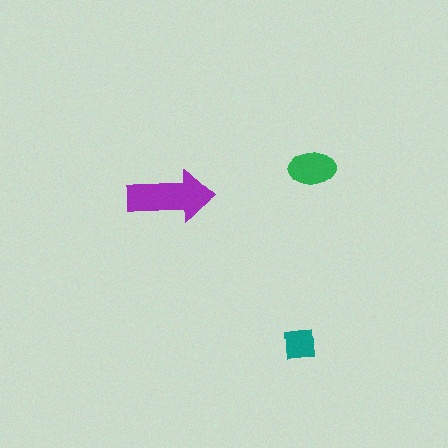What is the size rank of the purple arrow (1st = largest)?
1st.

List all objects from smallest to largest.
The teal square, the green ellipse, the purple arrow.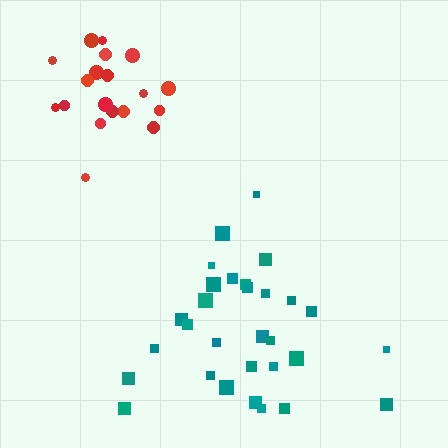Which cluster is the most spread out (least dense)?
Teal.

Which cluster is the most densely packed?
Red.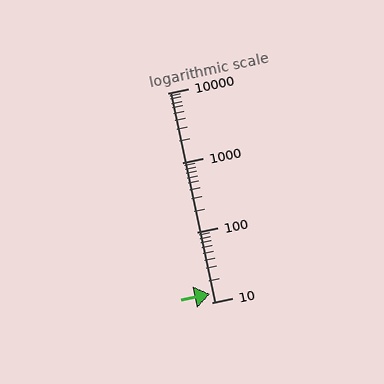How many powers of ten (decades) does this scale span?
The scale spans 3 decades, from 10 to 10000.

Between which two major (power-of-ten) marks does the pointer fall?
The pointer is between 10 and 100.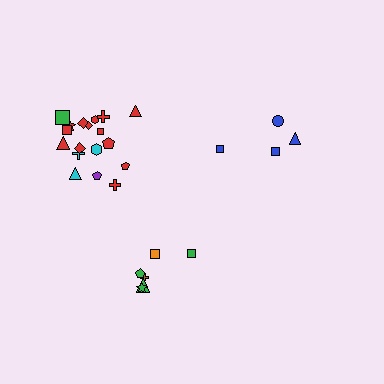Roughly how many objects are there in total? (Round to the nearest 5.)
Roughly 30 objects in total.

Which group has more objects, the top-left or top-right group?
The top-left group.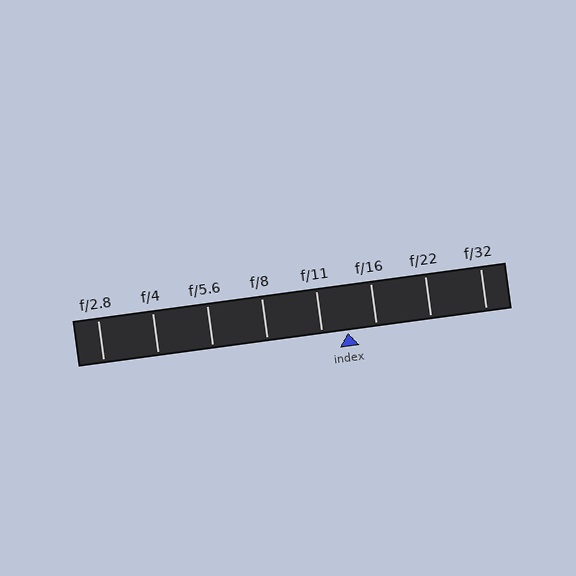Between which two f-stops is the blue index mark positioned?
The index mark is between f/11 and f/16.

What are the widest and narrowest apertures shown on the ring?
The widest aperture shown is f/2.8 and the narrowest is f/32.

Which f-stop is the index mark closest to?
The index mark is closest to f/11.